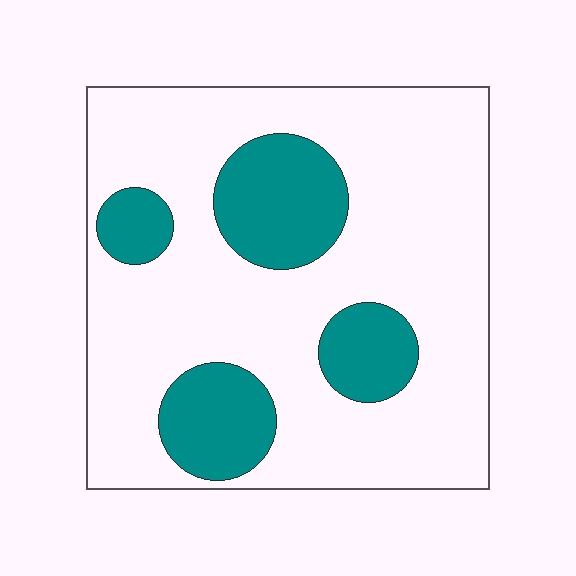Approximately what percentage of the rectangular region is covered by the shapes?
Approximately 25%.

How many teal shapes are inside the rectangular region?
4.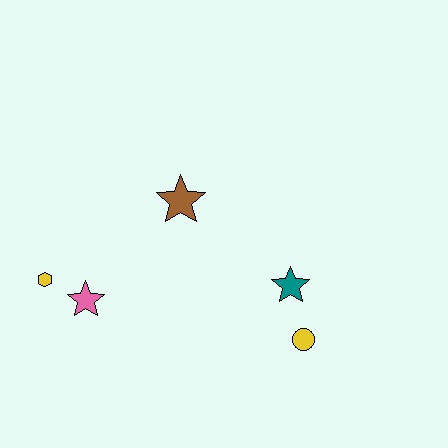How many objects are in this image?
There are 5 objects.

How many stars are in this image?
There are 3 stars.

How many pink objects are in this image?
There is 1 pink object.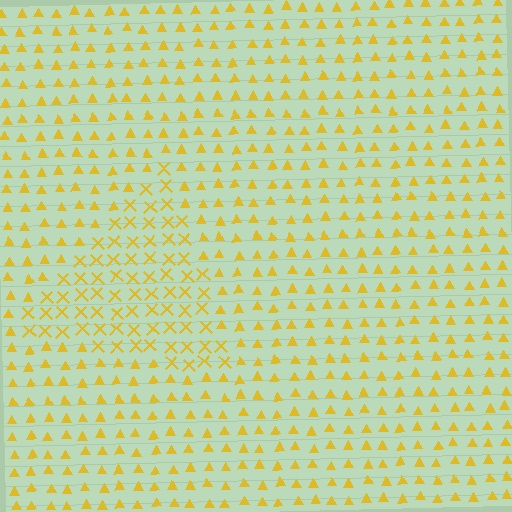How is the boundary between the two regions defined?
The boundary is defined by a change in element shape: X marks inside vs. triangles outside. All elements share the same color and spacing.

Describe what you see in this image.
The image is filled with small yellow elements arranged in a uniform grid. A triangle-shaped region contains X marks, while the surrounding area contains triangles. The boundary is defined purely by the change in element shape.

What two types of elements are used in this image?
The image uses X marks inside the triangle region and triangles outside it.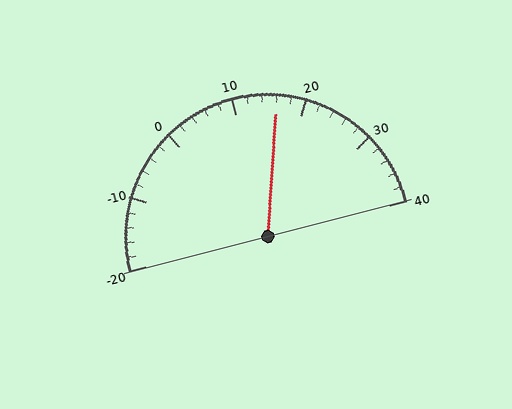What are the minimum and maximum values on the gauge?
The gauge ranges from -20 to 40.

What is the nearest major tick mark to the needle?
The nearest major tick mark is 20.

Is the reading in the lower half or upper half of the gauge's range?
The reading is in the upper half of the range (-20 to 40).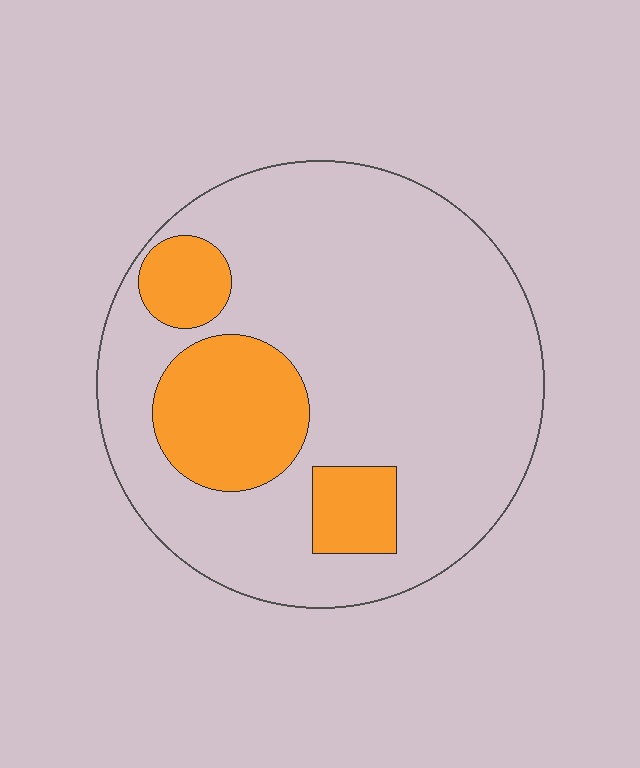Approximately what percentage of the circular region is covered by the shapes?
Approximately 20%.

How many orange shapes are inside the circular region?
3.